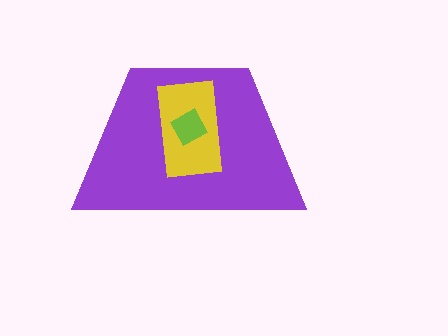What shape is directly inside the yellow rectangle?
The lime diamond.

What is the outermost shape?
The purple trapezoid.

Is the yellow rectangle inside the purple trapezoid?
Yes.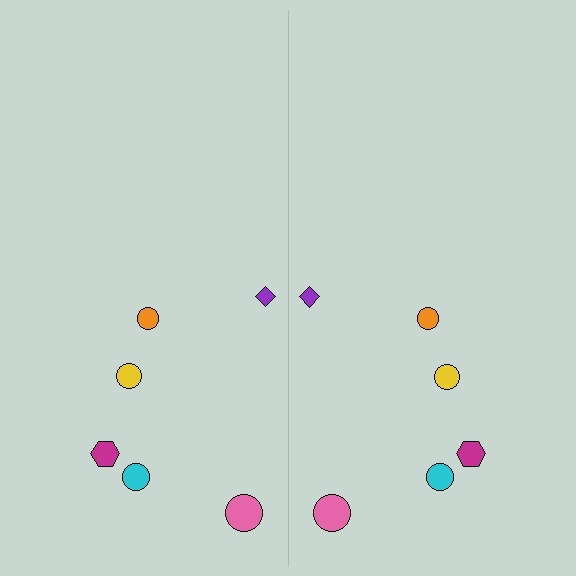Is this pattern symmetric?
Yes, this pattern has bilateral (reflection) symmetry.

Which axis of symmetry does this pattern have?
The pattern has a vertical axis of symmetry running through the center of the image.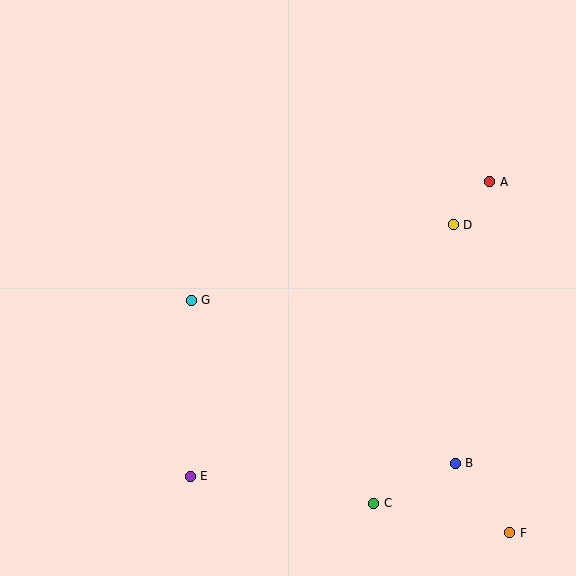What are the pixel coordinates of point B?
Point B is at (455, 463).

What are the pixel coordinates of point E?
Point E is at (190, 476).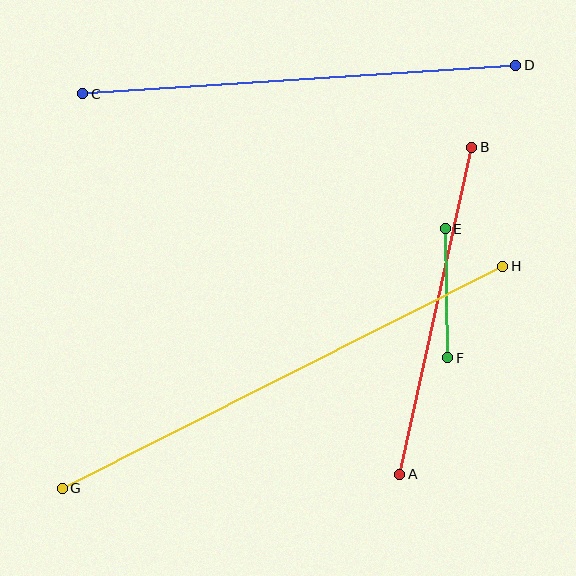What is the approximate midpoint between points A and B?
The midpoint is at approximately (436, 311) pixels.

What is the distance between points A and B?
The distance is approximately 335 pixels.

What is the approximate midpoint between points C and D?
The midpoint is at approximately (299, 80) pixels.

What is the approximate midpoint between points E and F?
The midpoint is at approximately (446, 293) pixels.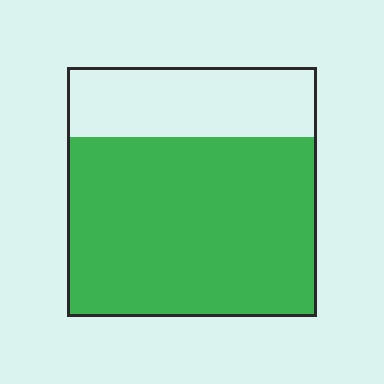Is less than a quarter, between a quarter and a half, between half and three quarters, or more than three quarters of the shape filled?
Between half and three quarters.